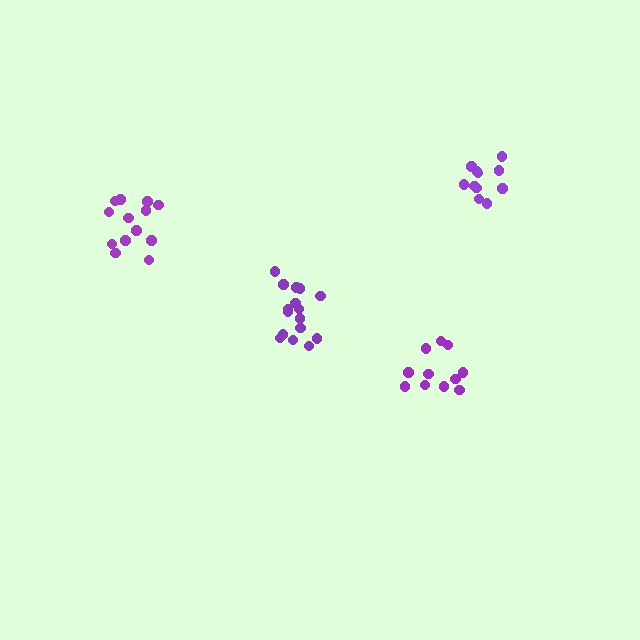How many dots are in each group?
Group 1: 16 dots, Group 2: 13 dots, Group 3: 11 dots, Group 4: 11 dots (51 total).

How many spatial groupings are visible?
There are 4 spatial groupings.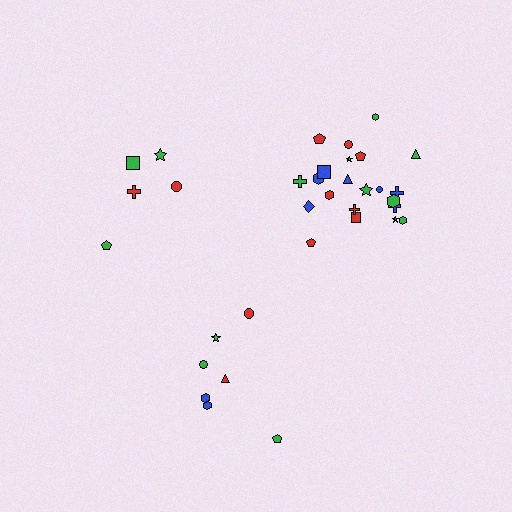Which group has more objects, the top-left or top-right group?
The top-right group.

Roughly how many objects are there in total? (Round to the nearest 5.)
Roughly 35 objects in total.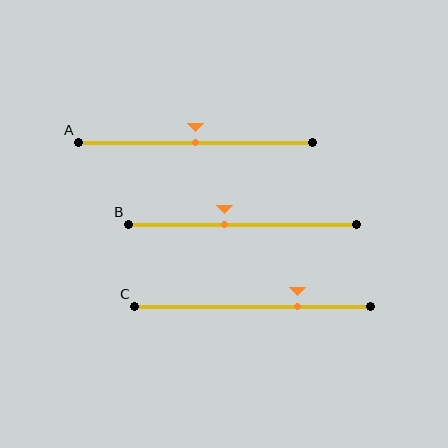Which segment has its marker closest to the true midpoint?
Segment A has its marker closest to the true midpoint.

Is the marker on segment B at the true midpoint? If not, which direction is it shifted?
No, the marker on segment B is shifted to the left by about 8% of the segment length.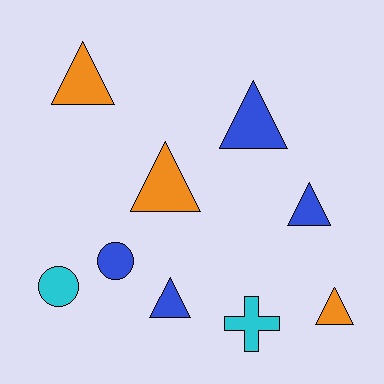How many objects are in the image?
There are 9 objects.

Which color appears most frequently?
Blue, with 4 objects.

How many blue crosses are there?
There are no blue crosses.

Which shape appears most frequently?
Triangle, with 6 objects.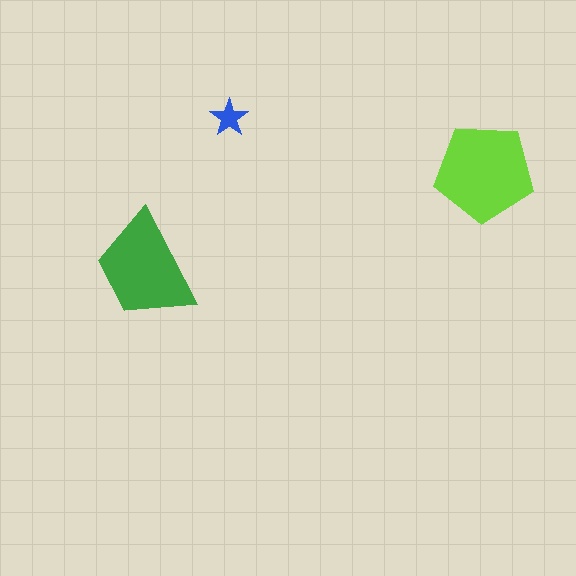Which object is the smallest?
The blue star.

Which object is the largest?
The lime pentagon.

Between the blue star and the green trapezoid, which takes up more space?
The green trapezoid.